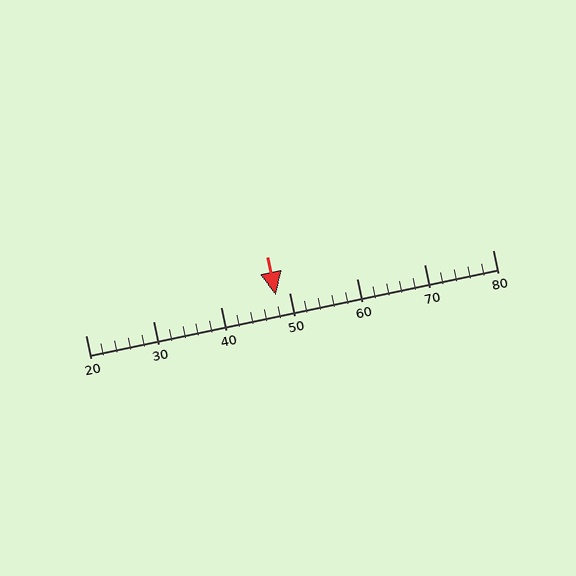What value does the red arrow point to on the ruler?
The red arrow points to approximately 48.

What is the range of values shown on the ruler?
The ruler shows values from 20 to 80.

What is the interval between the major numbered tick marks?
The major tick marks are spaced 10 units apart.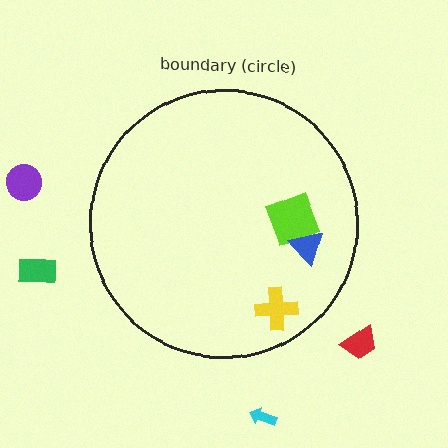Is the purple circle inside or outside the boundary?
Outside.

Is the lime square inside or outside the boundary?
Inside.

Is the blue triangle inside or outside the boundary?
Inside.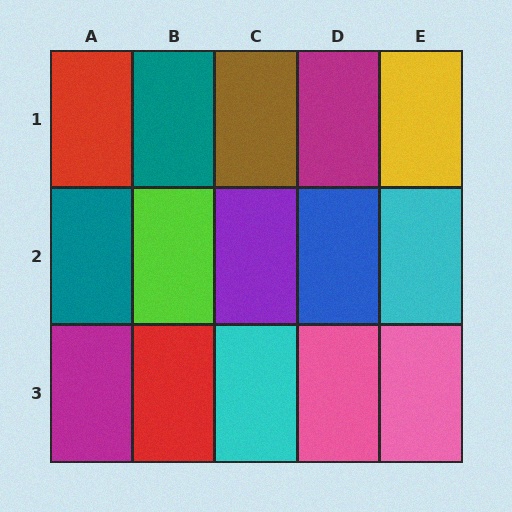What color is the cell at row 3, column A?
Magenta.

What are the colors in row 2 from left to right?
Teal, lime, purple, blue, cyan.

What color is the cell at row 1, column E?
Yellow.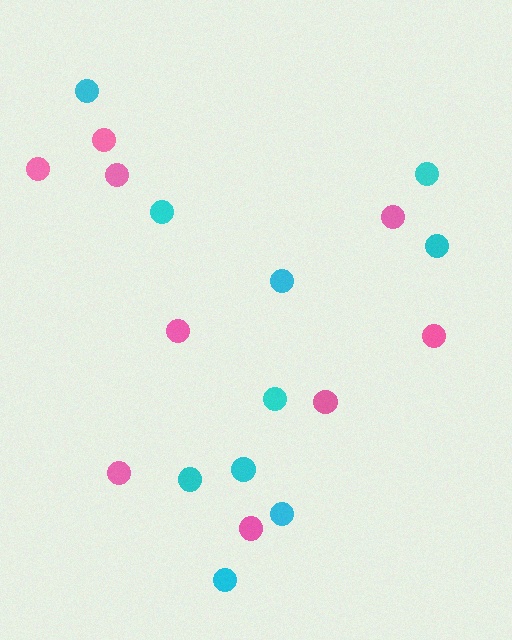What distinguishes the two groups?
There are 2 groups: one group of cyan circles (10) and one group of pink circles (9).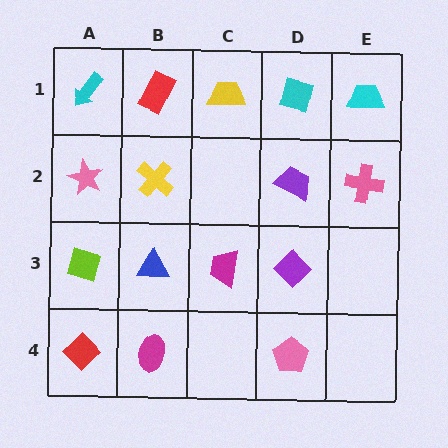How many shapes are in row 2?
4 shapes.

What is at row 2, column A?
A pink star.